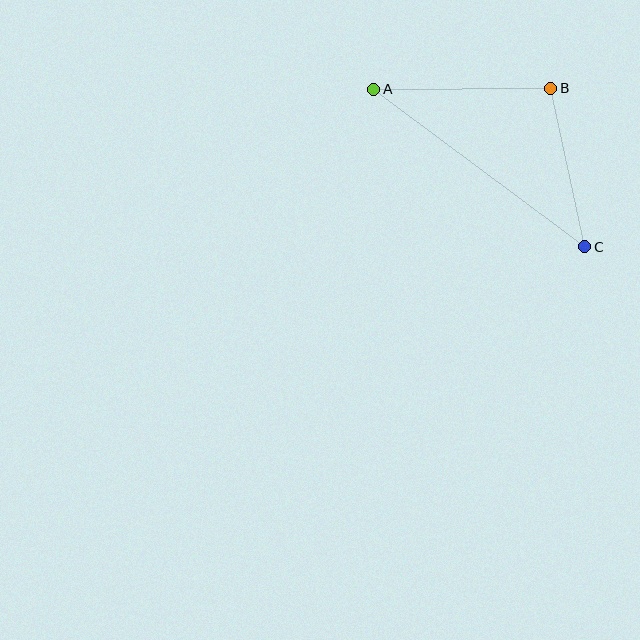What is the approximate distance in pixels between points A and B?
The distance between A and B is approximately 177 pixels.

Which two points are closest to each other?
Points B and C are closest to each other.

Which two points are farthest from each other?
Points A and C are farthest from each other.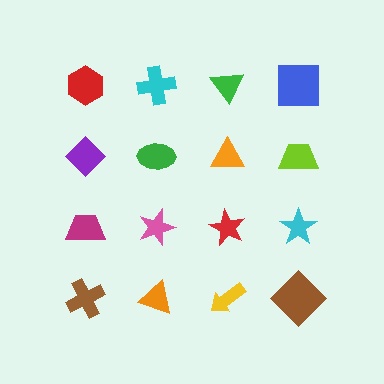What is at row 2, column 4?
A lime trapezoid.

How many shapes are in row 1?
4 shapes.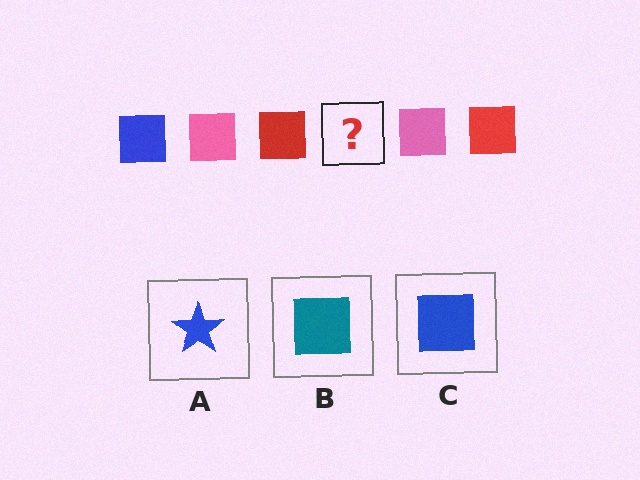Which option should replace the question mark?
Option C.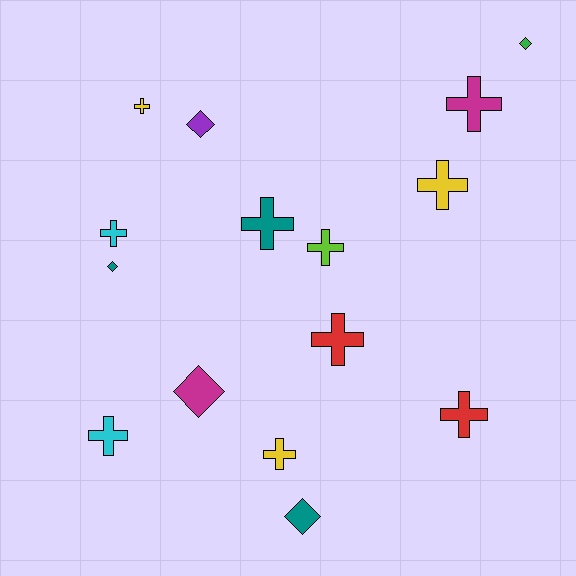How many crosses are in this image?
There are 10 crosses.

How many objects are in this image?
There are 15 objects.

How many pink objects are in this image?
There are no pink objects.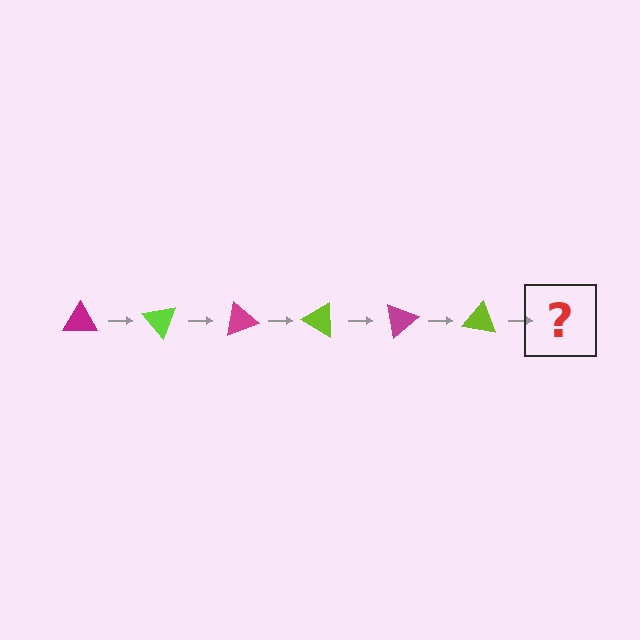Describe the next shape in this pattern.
It should be a magenta triangle, rotated 300 degrees from the start.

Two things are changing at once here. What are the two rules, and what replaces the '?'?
The two rules are that it rotates 50 degrees each step and the color cycles through magenta and lime. The '?' should be a magenta triangle, rotated 300 degrees from the start.